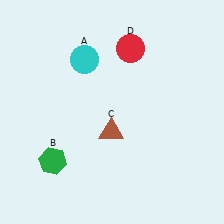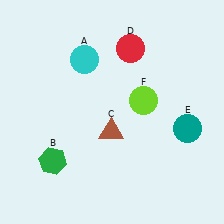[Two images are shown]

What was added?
A teal circle (E), a lime circle (F) were added in Image 2.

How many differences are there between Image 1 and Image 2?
There are 2 differences between the two images.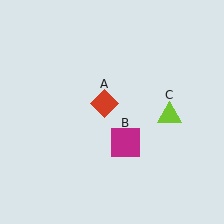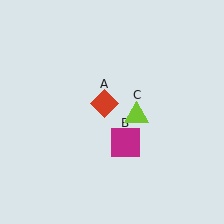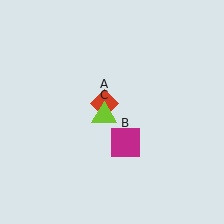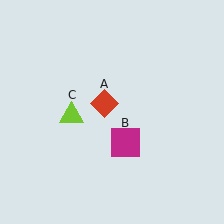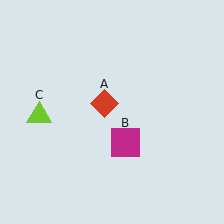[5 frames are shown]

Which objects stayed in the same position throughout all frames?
Red diamond (object A) and magenta square (object B) remained stationary.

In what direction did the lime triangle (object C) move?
The lime triangle (object C) moved left.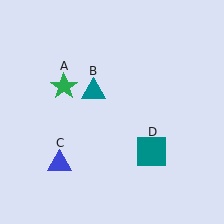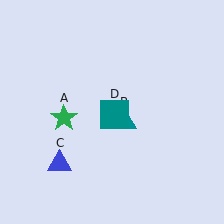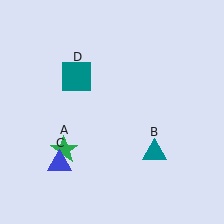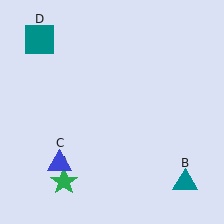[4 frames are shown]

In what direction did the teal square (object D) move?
The teal square (object D) moved up and to the left.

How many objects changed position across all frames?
3 objects changed position: green star (object A), teal triangle (object B), teal square (object D).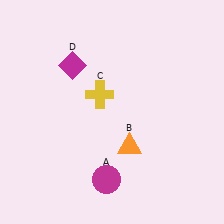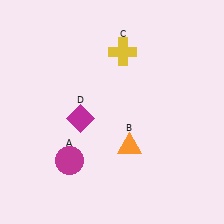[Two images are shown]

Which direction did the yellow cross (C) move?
The yellow cross (C) moved up.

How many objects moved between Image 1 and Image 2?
3 objects moved between the two images.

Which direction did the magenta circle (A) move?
The magenta circle (A) moved left.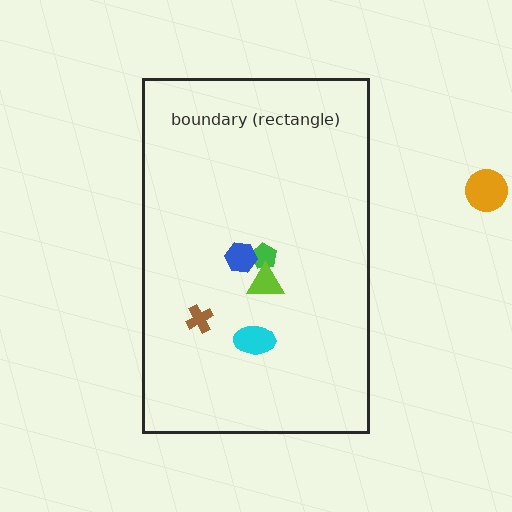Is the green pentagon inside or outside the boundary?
Inside.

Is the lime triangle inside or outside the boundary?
Inside.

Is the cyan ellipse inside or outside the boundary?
Inside.